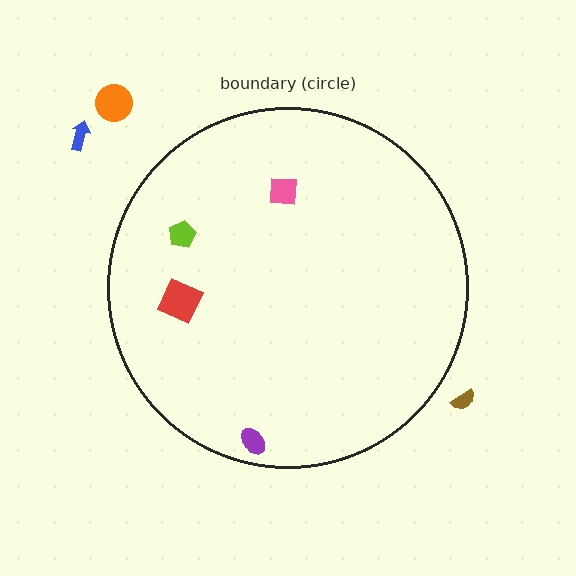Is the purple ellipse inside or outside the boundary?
Inside.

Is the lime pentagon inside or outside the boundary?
Inside.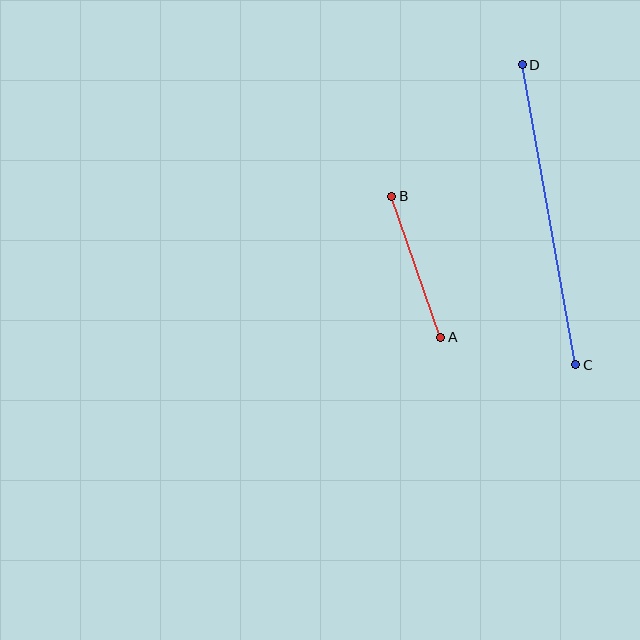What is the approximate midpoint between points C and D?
The midpoint is at approximately (549, 215) pixels.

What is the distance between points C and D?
The distance is approximately 305 pixels.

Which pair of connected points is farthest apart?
Points C and D are farthest apart.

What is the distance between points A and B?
The distance is approximately 149 pixels.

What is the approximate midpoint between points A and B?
The midpoint is at approximately (416, 267) pixels.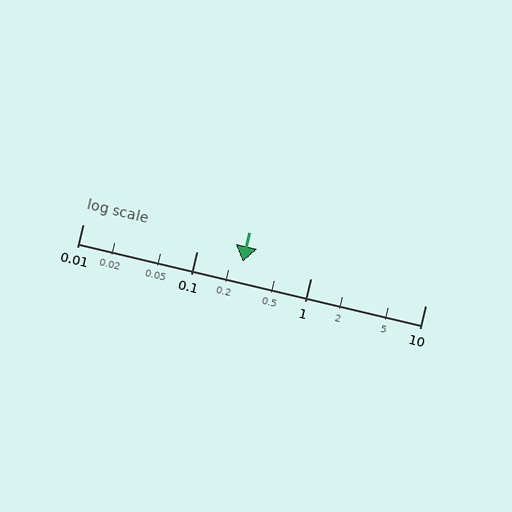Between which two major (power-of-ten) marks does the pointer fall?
The pointer is between 0.1 and 1.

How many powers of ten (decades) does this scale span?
The scale spans 3 decades, from 0.01 to 10.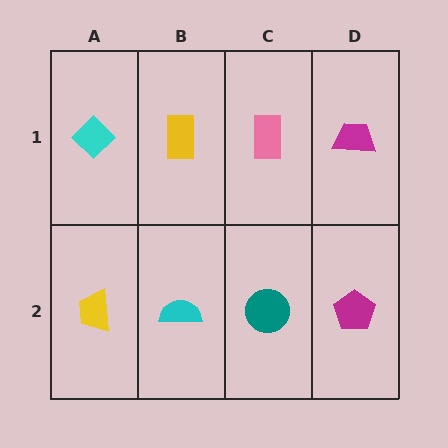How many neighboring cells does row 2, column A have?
2.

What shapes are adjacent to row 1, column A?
A yellow trapezoid (row 2, column A), a yellow rectangle (row 1, column B).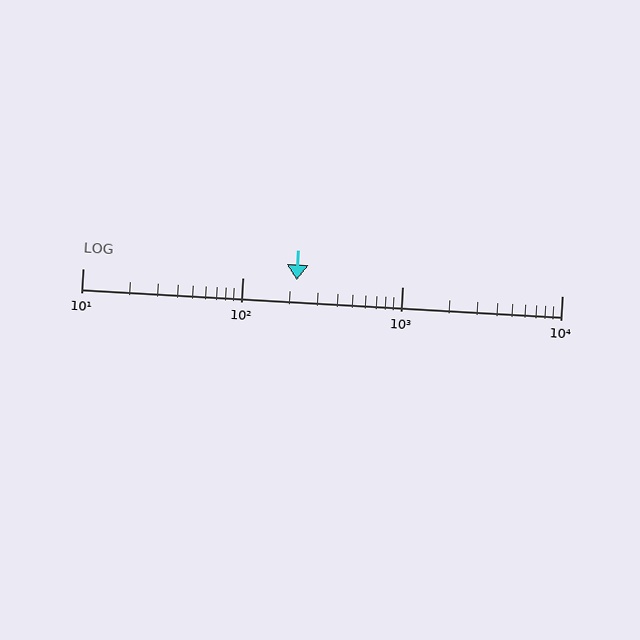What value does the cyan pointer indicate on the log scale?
The pointer indicates approximately 220.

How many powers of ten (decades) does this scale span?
The scale spans 3 decades, from 10 to 10000.